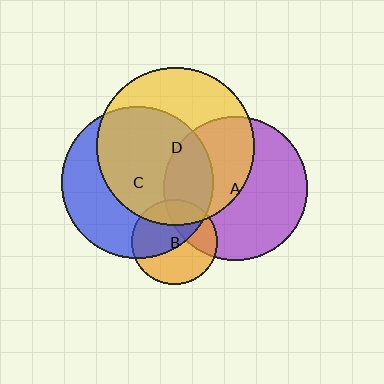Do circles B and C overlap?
Yes.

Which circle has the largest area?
Circle D (yellow).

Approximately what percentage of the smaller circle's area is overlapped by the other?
Approximately 50%.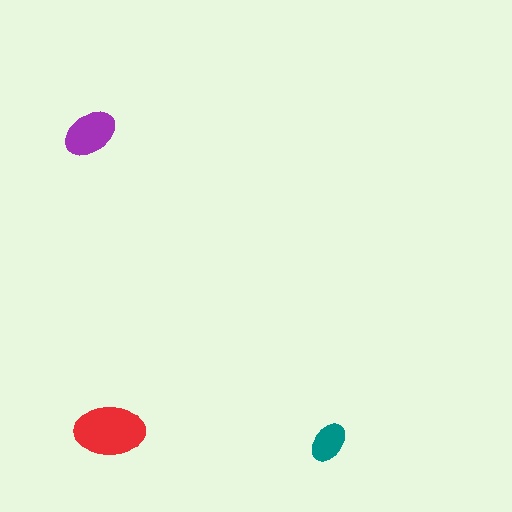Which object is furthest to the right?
The teal ellipse is rightmost.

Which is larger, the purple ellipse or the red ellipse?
The red one.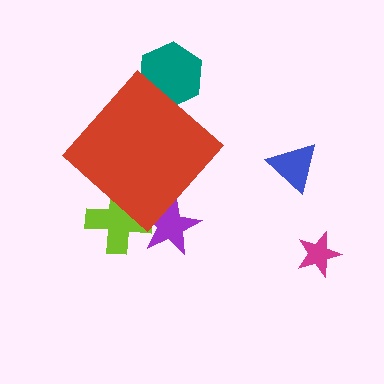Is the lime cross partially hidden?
Yes, the lime cross is partially hidden behind the red diamond.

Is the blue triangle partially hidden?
No, the blue triangle is fully visible.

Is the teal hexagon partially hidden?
Yes, the teal hexagon is partially hidden behind the red diamond.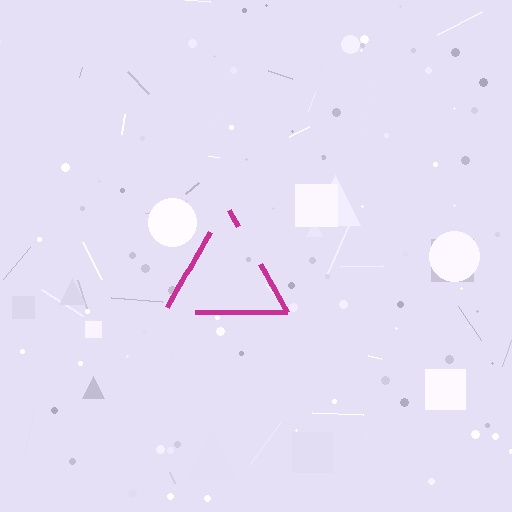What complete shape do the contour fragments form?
The contour fragments form a triangle.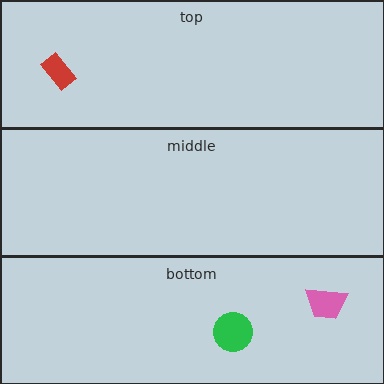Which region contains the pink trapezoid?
The bottom region.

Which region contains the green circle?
The bottom region.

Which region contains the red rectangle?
The top region.